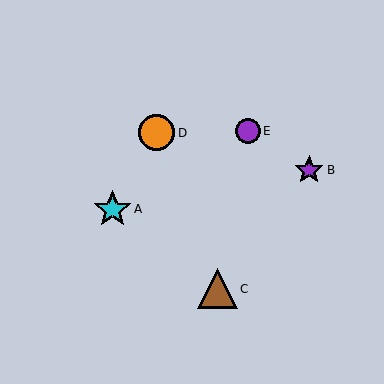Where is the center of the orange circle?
The center of the orange circle is at (157, 133).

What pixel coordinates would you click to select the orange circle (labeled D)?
Click at (157, 133) to select the orange circle D.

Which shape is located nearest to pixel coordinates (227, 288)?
The brown triangle (labeled C) at (217, 289) is nearest to that location.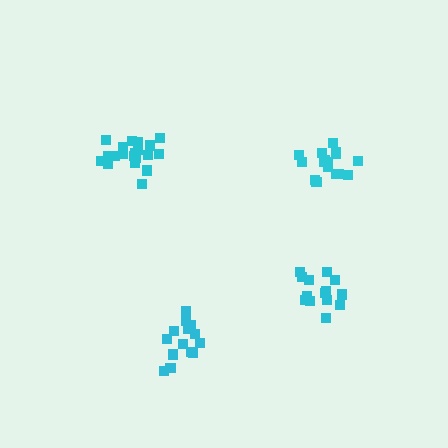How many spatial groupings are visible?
There are 4 spatial groupings.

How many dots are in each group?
Group 1: 16 dots, Group 2: 20 dots, Group 3: 14 dots, Group 4: 14 dots (64 total).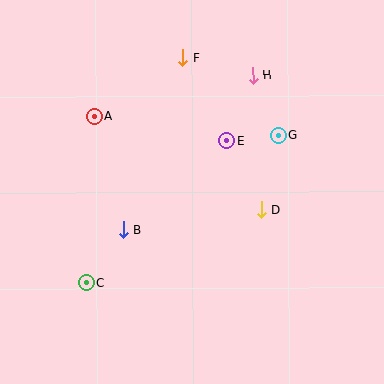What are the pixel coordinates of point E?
Point E is at (227, 141).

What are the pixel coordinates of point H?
Point H is at (253, 75).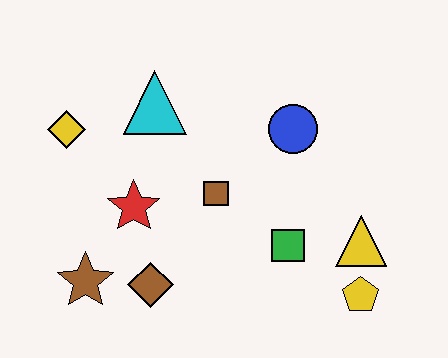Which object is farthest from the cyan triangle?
The yellow pentagon is farthest from the cyan triangle.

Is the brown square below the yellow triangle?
No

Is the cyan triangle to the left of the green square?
Yes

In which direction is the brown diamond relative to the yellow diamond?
The brown diamond is below the yellow diamond.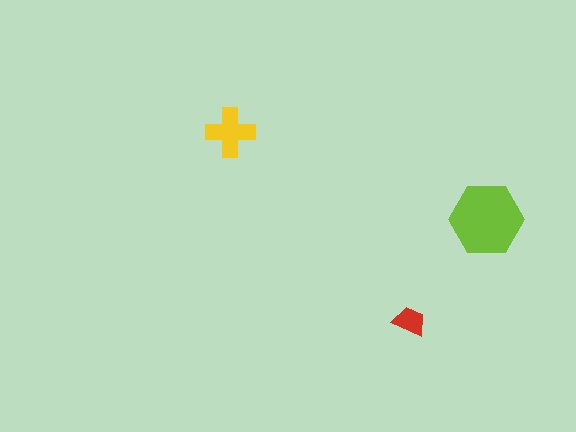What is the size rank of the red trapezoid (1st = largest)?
3rd.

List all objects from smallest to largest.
The red trapezoid, the yellow cross, the lime hexagon.